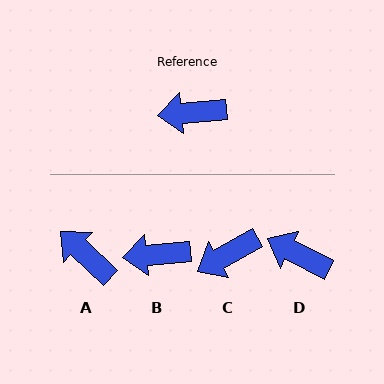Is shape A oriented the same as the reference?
No, it is off by about 48 degrees.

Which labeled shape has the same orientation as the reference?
B.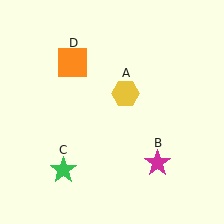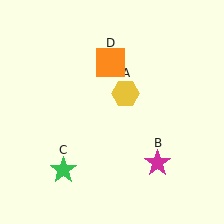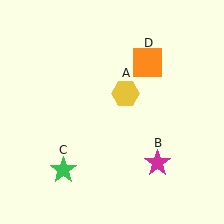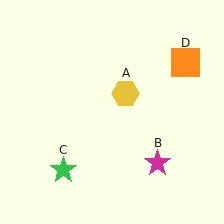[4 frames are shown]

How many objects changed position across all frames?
1 object changed position: orange square (object D).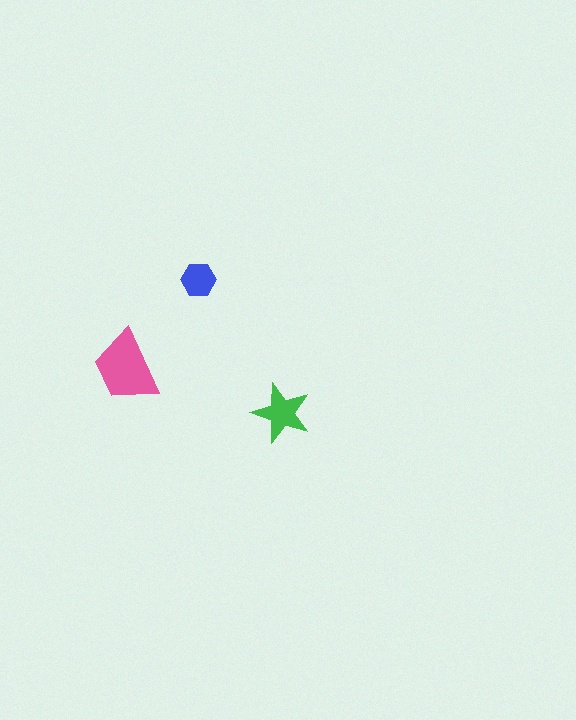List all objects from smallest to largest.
The blue hexagon, the green star, the pink trapezoid.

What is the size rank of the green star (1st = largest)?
2nd.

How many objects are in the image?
There are 3 objects in the image.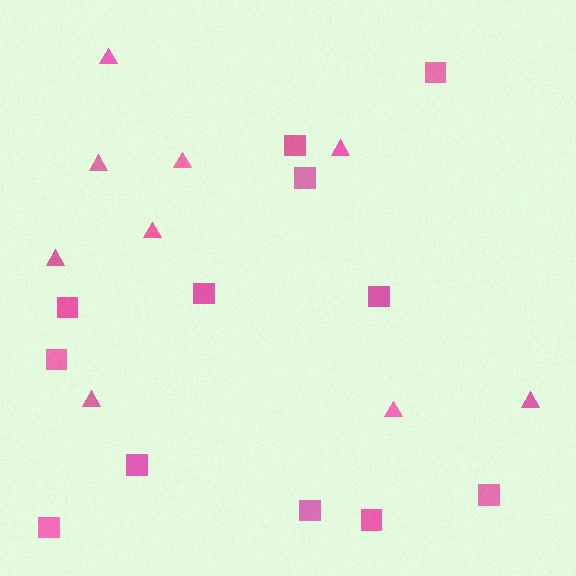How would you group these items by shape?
There are 2 groups: one group of triangles (9) and one group of squares (12).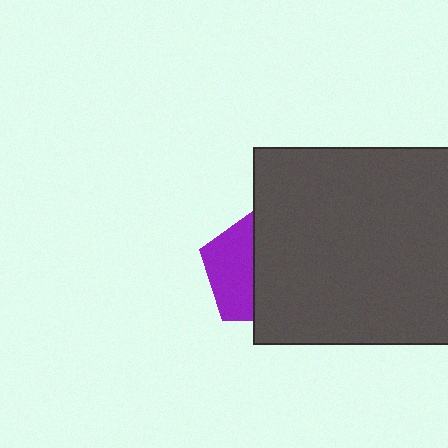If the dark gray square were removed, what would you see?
You would see the complete purple pentagon.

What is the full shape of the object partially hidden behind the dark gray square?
The partially hidden object is a purple pentagon.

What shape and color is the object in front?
The object in front is a dark gray square.